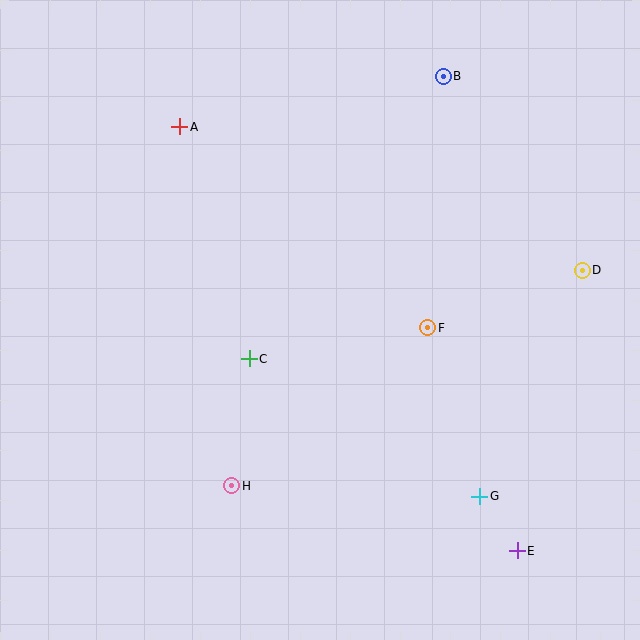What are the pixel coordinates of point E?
Point E is at (517, 551).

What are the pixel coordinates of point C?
Point C is at (249, 359).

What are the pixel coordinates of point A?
Point A is at (180, 127).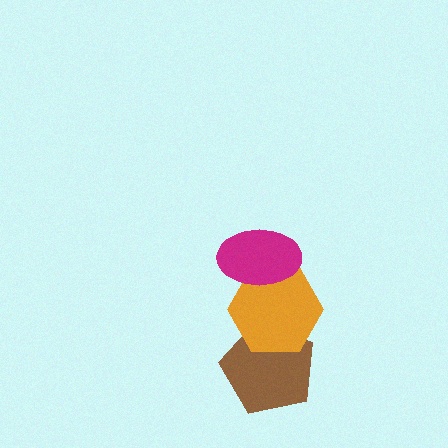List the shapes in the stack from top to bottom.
From top to bottom: the magenta ellipse, the orange hexagon, the brown pentagon.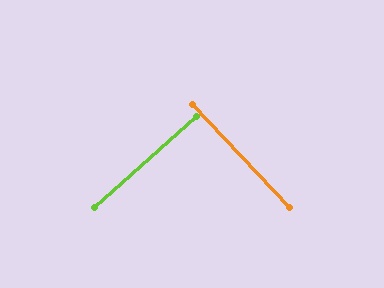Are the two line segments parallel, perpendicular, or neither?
Perpendicular — they meet at approximately 88°.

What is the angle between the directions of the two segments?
Approximately 88 degrees.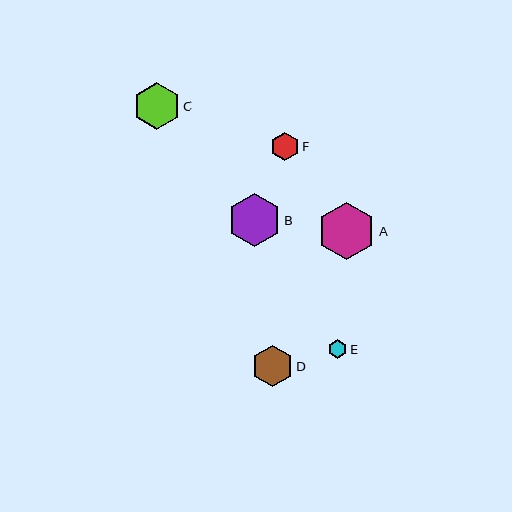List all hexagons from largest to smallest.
From largest to smallest: A, B, C, D, F, E.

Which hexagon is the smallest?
Hexagon E is the smallest with a size of approximately 19 pixels.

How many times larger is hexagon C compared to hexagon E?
Hexagon C is approximately 2.5 times the size of hexagon E.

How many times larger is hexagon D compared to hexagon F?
Hexagon D is approximately 1.4 times the size of hexagon F.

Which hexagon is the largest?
Hexagon A is the largest with a size of approximately 58 pixels.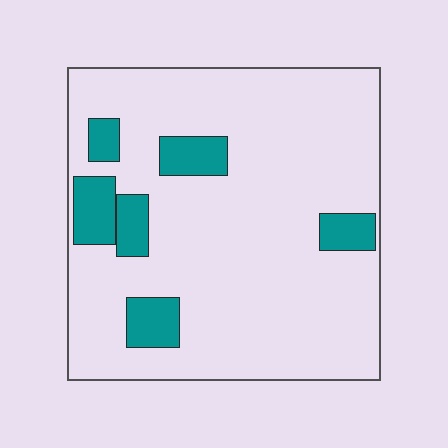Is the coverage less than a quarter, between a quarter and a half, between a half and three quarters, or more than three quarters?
Less than a quarter.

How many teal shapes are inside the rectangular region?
6.